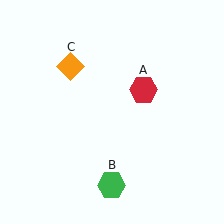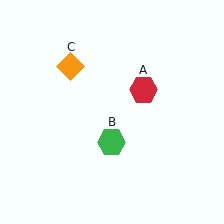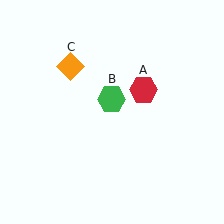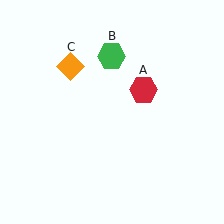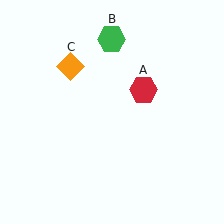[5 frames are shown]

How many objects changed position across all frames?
1 object changed position: green hexagon (object B).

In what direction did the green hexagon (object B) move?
The green hexagon (object B) moved up.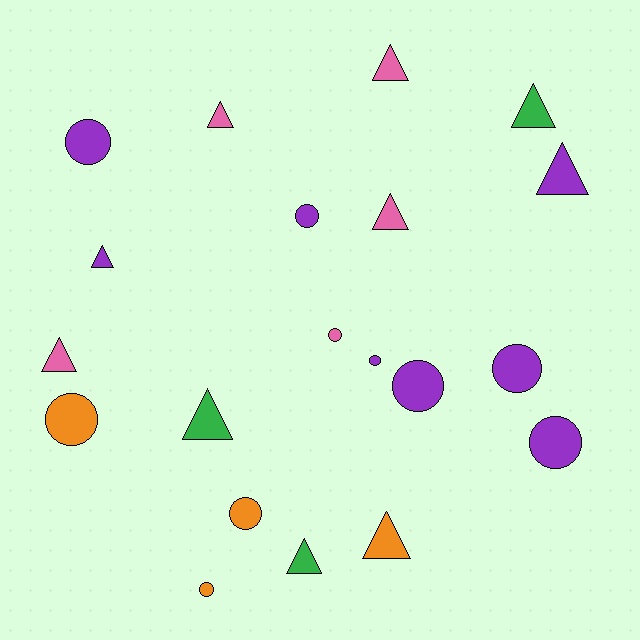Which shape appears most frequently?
Circle, with 10 objects.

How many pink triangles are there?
There are 4 pink triangles.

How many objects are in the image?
There are 20 objects.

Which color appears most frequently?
Purple, with 8 objects.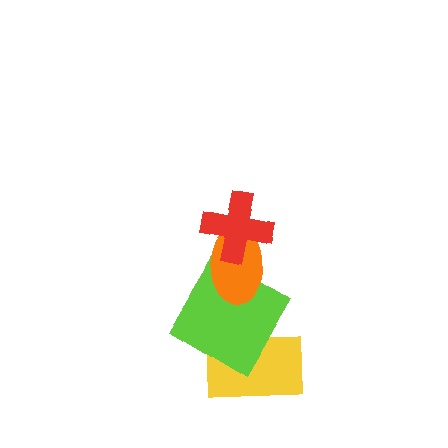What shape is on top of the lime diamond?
The orange ellipse is on top of the lime diamond.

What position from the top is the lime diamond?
The lime diamond is 3rd from the top.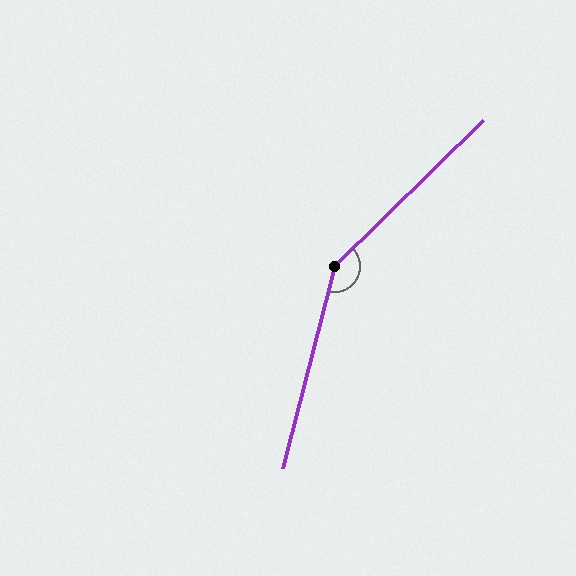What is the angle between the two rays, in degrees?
Approximately 149 degrees.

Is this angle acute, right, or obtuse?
It is obtuse.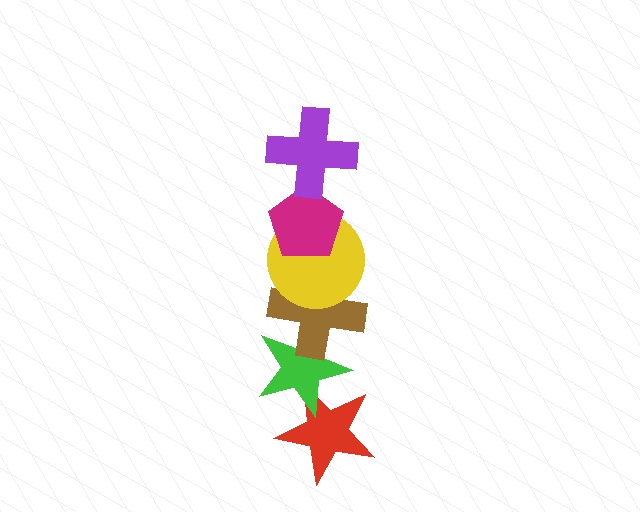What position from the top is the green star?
The green star is 5th from the top.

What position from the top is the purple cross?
The purple cross is 1st from the top.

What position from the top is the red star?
The red star is 6th from the top.